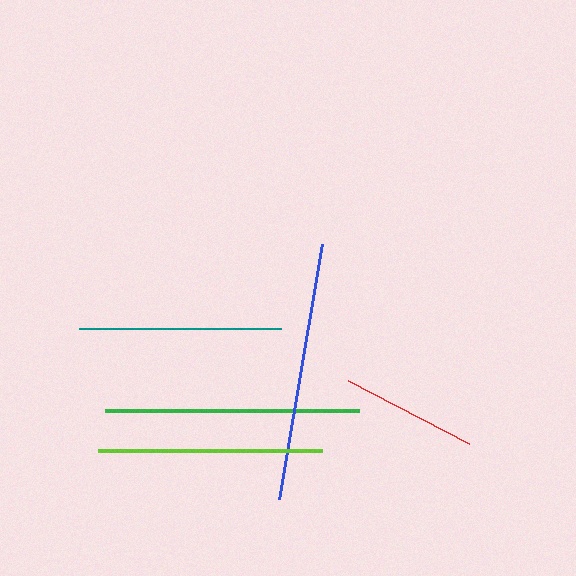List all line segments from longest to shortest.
From longest to shortest: blue, green, lime, teal, red.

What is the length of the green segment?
The green segment is approximately 254 pixels long.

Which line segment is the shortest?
The red line is the shortest at approximately 137 pixels.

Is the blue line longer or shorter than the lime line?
The blue line is longer than the lime line.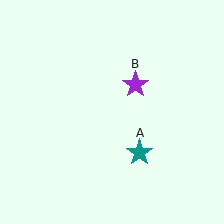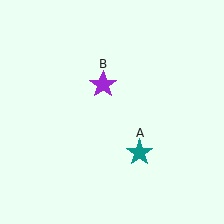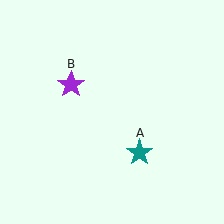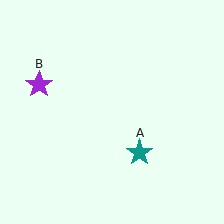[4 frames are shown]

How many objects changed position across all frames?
1 object changed position: purple star (object B).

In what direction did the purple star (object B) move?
The purple star (object B) moved left.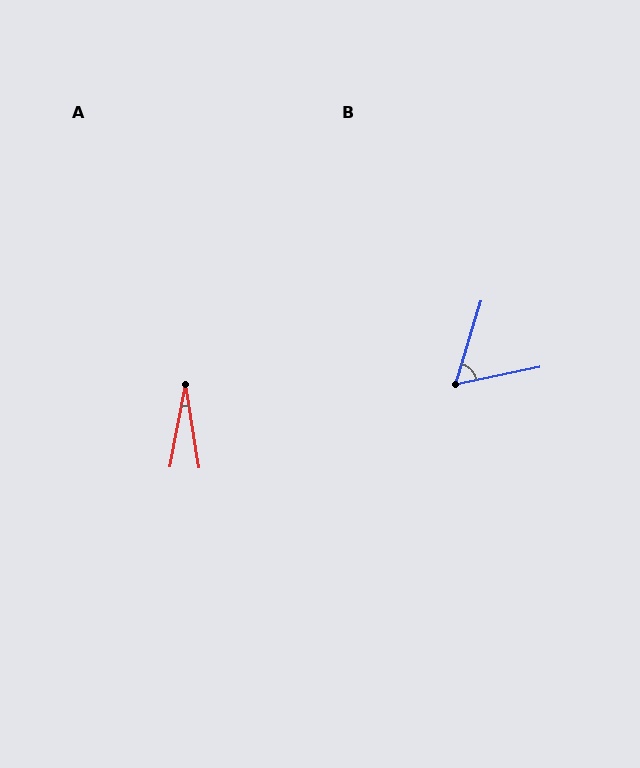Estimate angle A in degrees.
Approximately 20 degrees.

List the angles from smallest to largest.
A (20°), B (62°).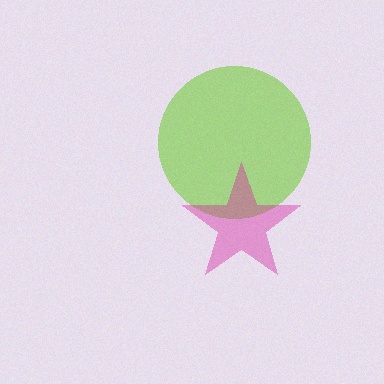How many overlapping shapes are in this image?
There are 2 overlapping shapes in the image.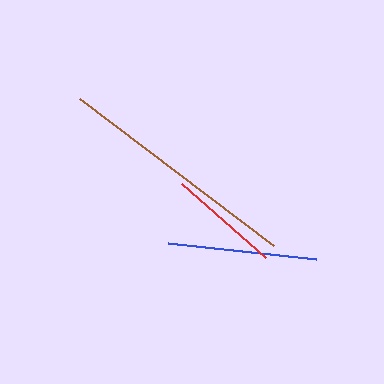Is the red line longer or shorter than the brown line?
The brown line is longer than the red line.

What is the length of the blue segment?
The blue segment is approximately 149 pixels long.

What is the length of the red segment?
The red segment is approximately 113 pixels long.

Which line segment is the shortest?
The red line is the shortest at approximately 113 pixels.